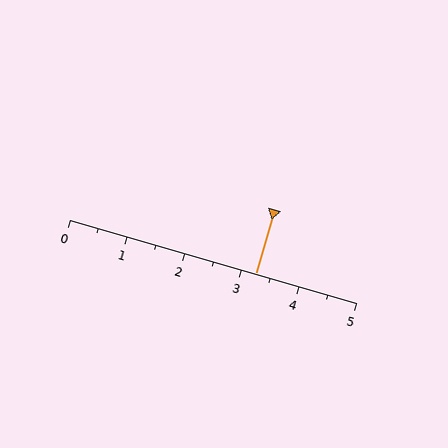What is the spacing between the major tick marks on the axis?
The major ticks are spaced 1 apart.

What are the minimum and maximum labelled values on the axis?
The axis runs from 0 to 5.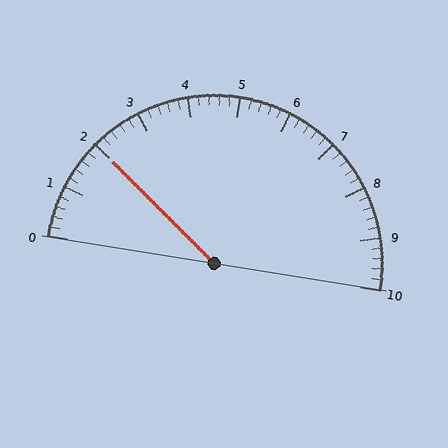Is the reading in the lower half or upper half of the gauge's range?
The reading is in the lower half of the range (0 to 10).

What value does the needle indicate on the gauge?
The needle indicates approximately 2.0.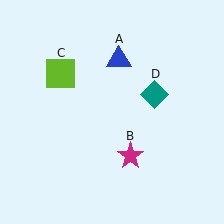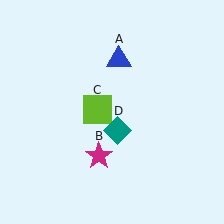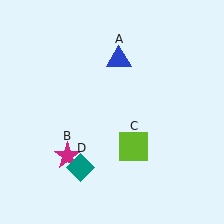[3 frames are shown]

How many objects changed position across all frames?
3 objects changed position: magenta star (object B), lime square (object C), teal diamond (object D).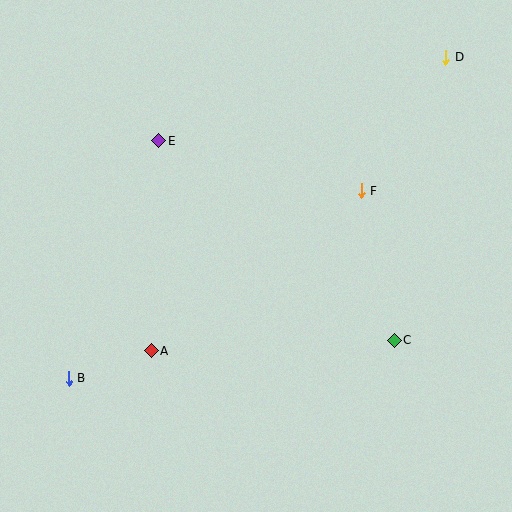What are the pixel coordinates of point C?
Point C is at (394, 340).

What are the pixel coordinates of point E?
Point E is at (159, 141).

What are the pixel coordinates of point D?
Point D is at (446, 58).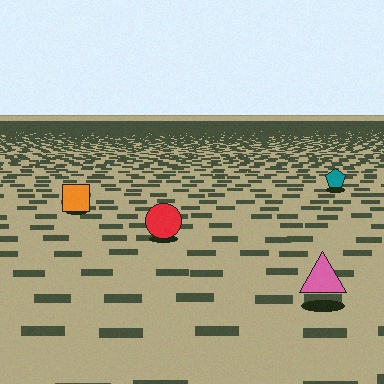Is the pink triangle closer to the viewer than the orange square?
Yes. The pink triangle is closer — you can tell from the texture gradient: the ground texture is coarser near it.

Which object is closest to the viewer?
The pink triangle is closest. The texture marks near it are larger and more spread out.